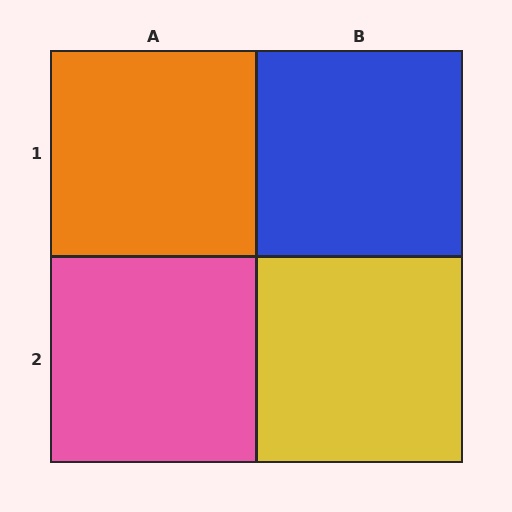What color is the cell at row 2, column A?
Pink.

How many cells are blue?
1 cell is blue.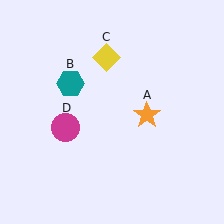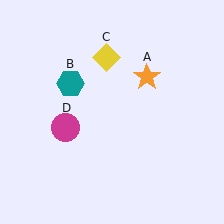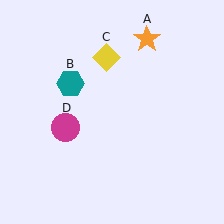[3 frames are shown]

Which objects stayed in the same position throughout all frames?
Teal hexagon (object B) and yellow diamond (object C) and magenta circle (object D) remained stationary.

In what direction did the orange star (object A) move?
The orange star (object A) moved up.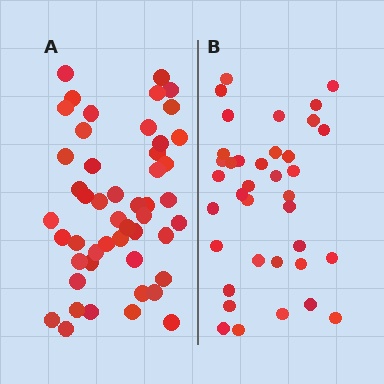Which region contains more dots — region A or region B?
Region A (the left region) has more dots.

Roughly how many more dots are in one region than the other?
Region A has roughly 12 or so more dots than region B.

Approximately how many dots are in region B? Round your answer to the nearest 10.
About 40 dots. (The exact count is 37, which rounds to 40.)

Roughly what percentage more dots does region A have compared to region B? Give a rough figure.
About 30% more.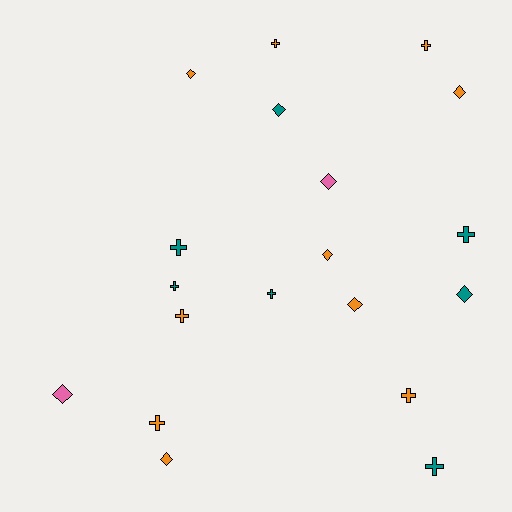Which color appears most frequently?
Orange, with 10 objects.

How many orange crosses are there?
There are 5 orange crosses.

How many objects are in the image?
There are 19 objects.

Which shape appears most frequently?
Cross, with 10 objects.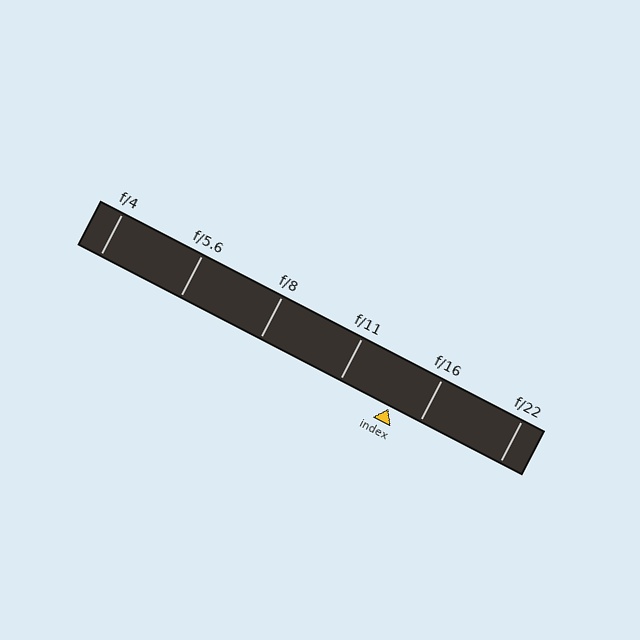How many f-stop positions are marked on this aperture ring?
There are 6 f-stop positions marked.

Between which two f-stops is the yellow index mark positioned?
The index mark is between f/11 and f/16.